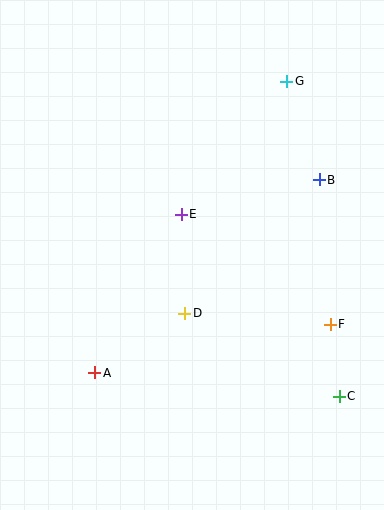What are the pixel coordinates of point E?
Point E is at (181, 214).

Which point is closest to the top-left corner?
Point E is closest to the top-left corner.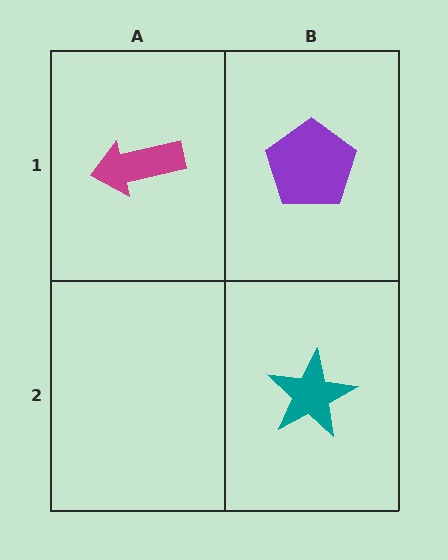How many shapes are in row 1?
2 shapes.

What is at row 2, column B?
A teal star.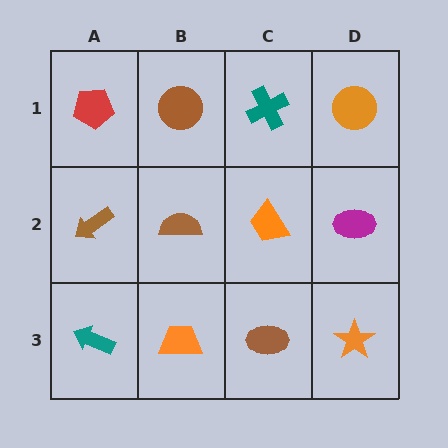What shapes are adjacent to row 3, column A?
A brown arrow (row 2, column A), an orange trapezoid (row 3, column B).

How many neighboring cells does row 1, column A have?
2.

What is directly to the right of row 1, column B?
A teal cross.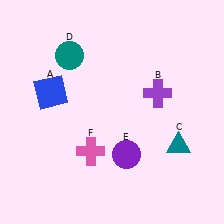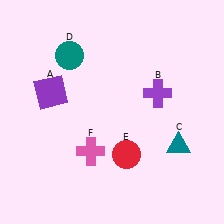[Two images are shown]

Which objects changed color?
A changed from blue to purple. E changed from purple to red.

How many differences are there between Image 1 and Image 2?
There are 2 differences between the two images.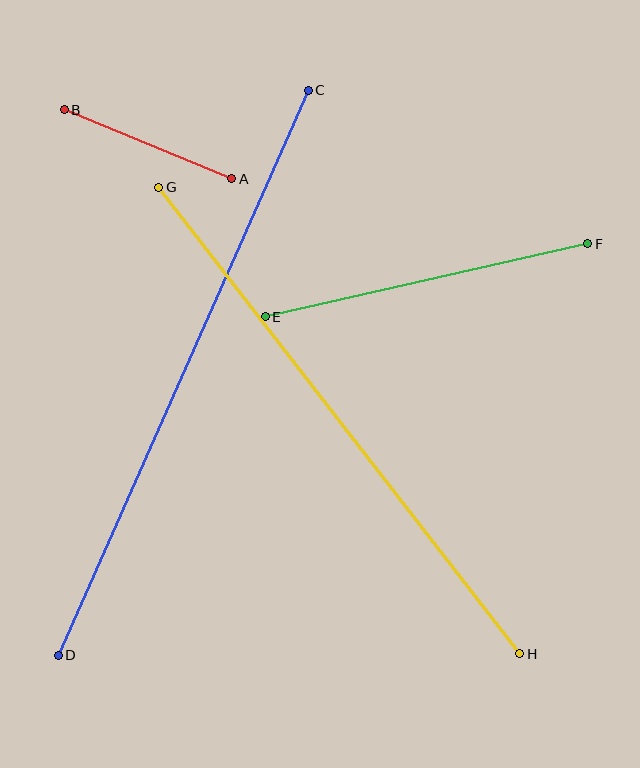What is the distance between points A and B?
The distance is approximately 181 pixels.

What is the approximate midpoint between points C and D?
The midpoint is at approximately (183, 373) pixels.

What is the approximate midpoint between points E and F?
The midpoint is at approximately (426, 280) pixels.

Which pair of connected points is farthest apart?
Points C and D are farthest apart.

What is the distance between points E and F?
The distance is approximately 331 pixels.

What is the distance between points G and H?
The distance is approximately 590 pixels.